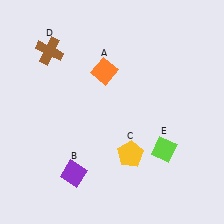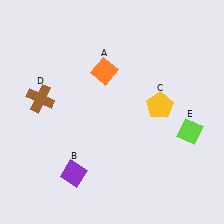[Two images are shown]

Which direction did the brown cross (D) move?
The brown cross (D) moved down.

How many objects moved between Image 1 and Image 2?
3 objects moved between the two images.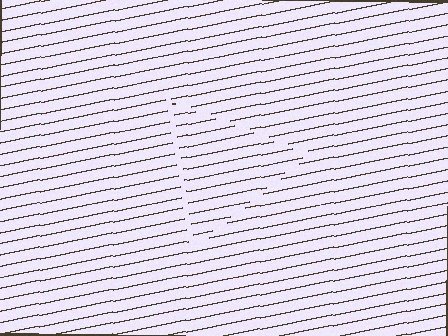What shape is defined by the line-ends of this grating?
An illusory triangle. The interior of the shape contains the same grating, shifted by half a period — the contour is defined by the phase discontinuity where line-ends from the inner and outer gratings abut.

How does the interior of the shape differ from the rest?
The interior of the shape contains the same grating, shifted by half a period — the contour is defined by the phase discontinuity where line-ends from the inner and outer gratings abut.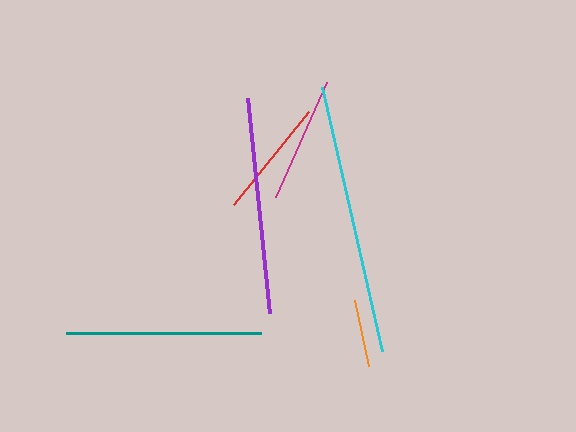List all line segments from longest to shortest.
From longest to shortest: cyan, purple, teal, magenta, red, orange.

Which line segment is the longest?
The cyan line is the longest at approximately 271 pixels.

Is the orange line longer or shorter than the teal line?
The teal line is longer than the orange line.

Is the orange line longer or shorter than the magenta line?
The magenta line is longer than the orange line.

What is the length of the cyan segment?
The cyan segment is approximately 271 pixels long.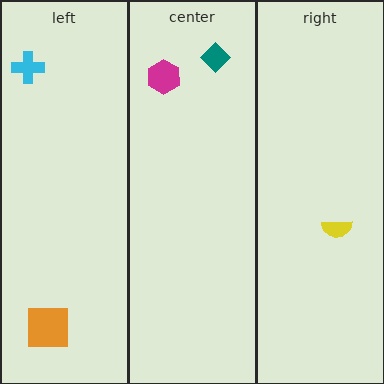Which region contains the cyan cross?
The left region.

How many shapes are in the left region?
2.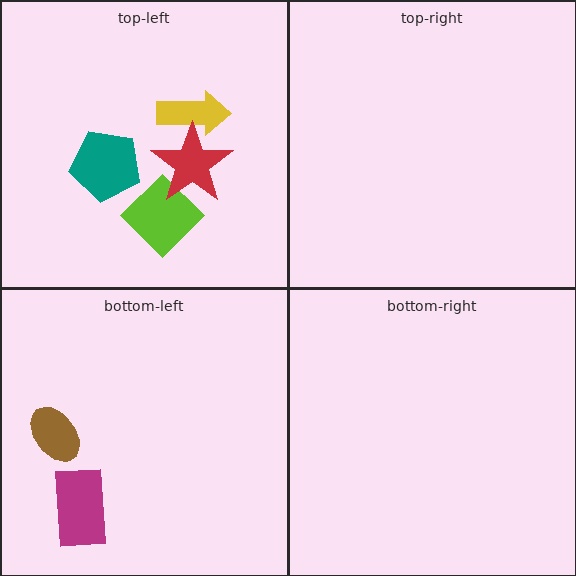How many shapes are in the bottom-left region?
2.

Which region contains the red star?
The top-left region.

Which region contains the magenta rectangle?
The bottom-left region.